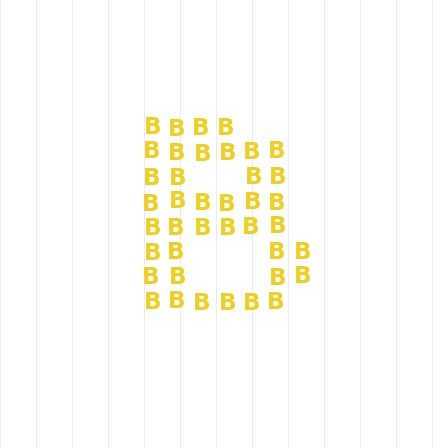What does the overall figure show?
The overall figure shows the letter B.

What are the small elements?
The small elements are letter B's.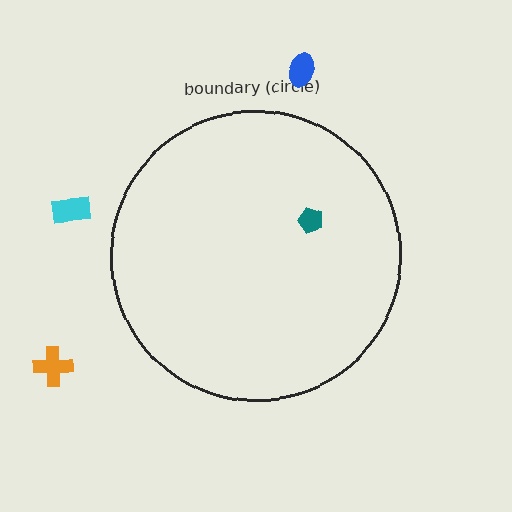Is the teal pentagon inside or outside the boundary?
Inside.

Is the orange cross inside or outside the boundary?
Outside.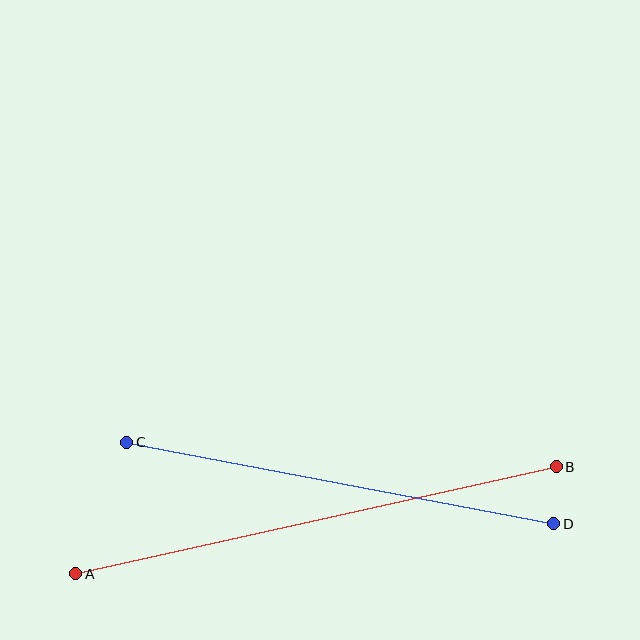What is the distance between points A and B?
The distance is approximately 492 pixels.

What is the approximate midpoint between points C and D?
The midpoint is at approximately (340, 483) pixels.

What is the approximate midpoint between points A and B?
The midpoint is at approximately (316, 520) pixels.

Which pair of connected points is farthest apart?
Points A and B are farthest apart.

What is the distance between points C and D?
The distance is approximately 435 pixels.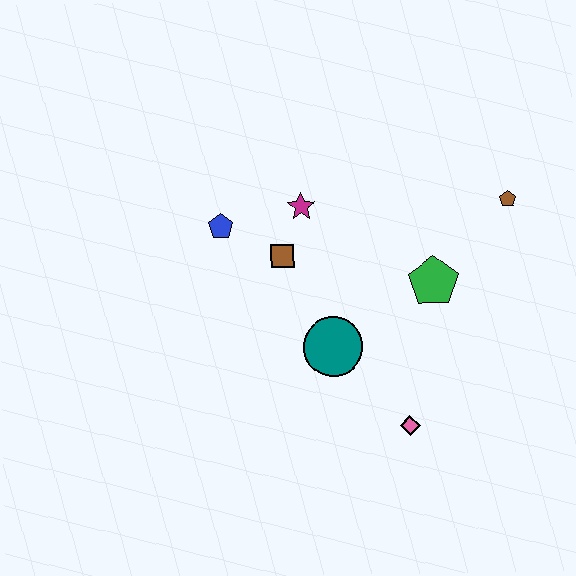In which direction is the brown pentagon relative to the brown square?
The brown pentagon is to the right of the brown square.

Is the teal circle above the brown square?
No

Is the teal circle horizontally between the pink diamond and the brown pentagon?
No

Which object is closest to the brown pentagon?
The green pentagon is closest to the brown pentagon.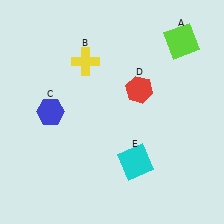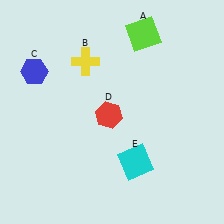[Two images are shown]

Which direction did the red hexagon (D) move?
The red hexagon (D) moved left.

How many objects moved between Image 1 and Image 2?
3 objects moved between the two images.